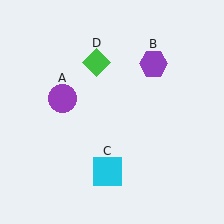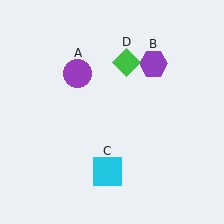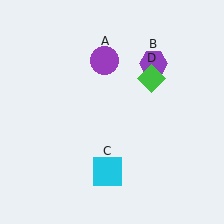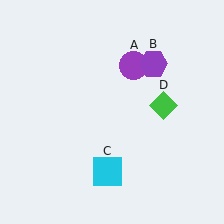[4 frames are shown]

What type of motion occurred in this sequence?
The purple circle (object A), green diamond (object D) rotated clockwise around the center of the scene.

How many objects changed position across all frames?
2 objects changed position: purple circle (object A), green diamond (object D).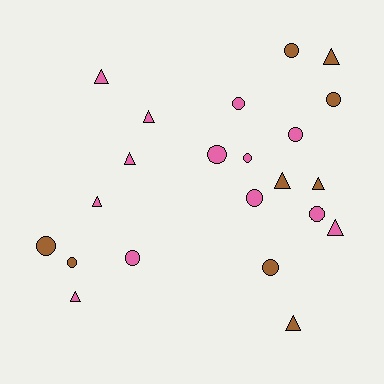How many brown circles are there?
There are 5 brown circles.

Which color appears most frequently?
Pink, with 13 objects.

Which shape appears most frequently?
Circle, with 12 objects.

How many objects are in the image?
There are 22 objects.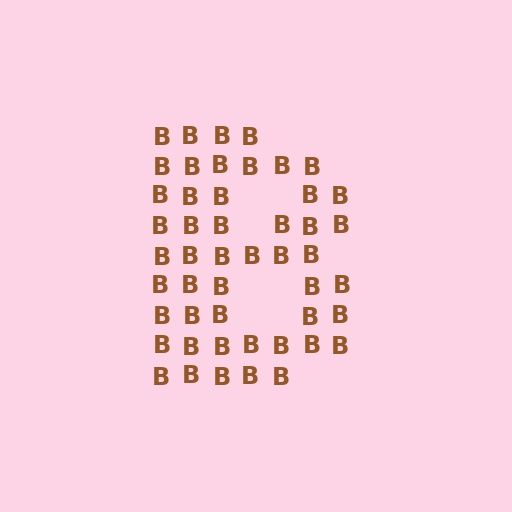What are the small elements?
The small elements are letter B's.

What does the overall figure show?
The overall figure shows the letter B.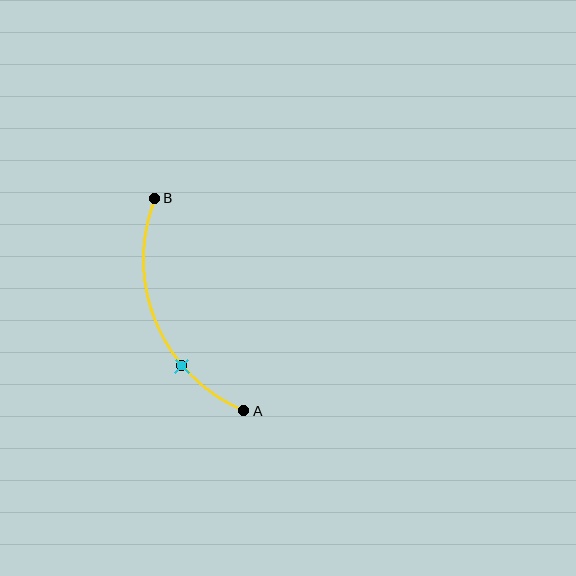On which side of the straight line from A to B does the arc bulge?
The arc bulges to the left of the straight line connecting A and B.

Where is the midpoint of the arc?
The arc midpoint is the point on the curve farthest from the straight line joining A and B. It sits to the left of that line.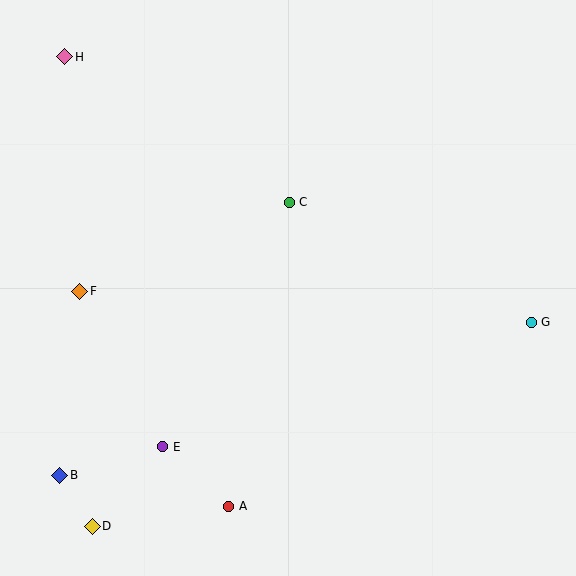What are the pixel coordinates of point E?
Point E is at (163, 447).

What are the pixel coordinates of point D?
Point D is at (92, 526).